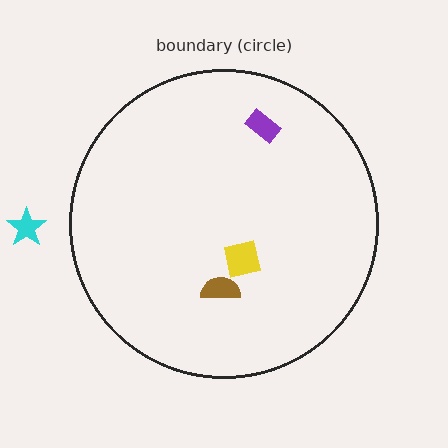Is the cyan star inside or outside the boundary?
Outside.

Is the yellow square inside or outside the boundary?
Inside.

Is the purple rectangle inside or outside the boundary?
Inside.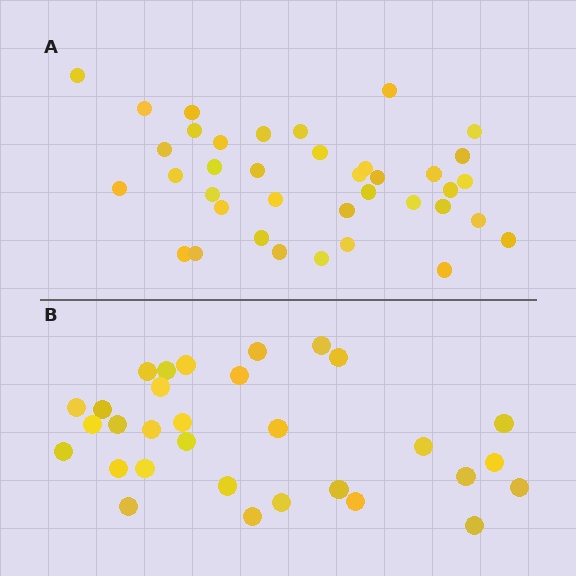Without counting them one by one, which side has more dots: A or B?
Region A (the top region) has more dots.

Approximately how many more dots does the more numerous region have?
Region A has roughly 8 or so more dots than region B.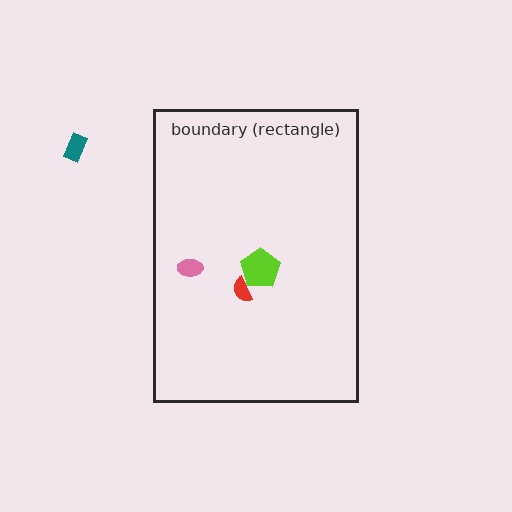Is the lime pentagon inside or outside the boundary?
Inside.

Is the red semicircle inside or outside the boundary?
Inside.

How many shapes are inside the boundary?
3 inside, 1 outside.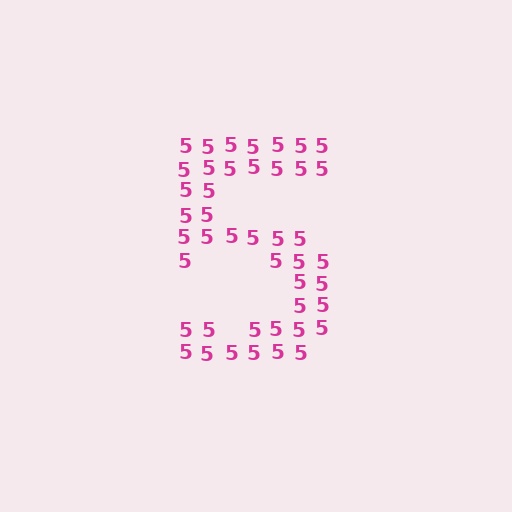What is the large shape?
The large shape is the digit 5.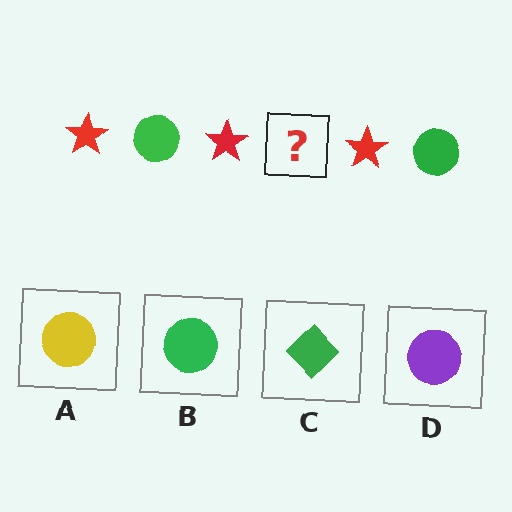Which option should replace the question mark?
Option B.